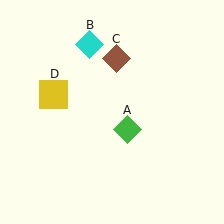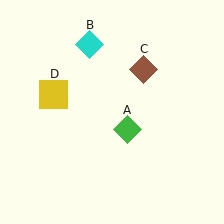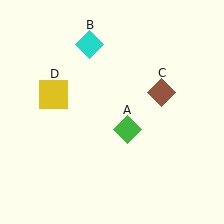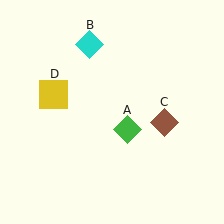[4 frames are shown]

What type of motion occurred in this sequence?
The brown diamond (object C) rotated clockwise around the center of the scene.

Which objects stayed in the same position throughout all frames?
Green diamond (object A) and cyan diamond (object B) and yellow square (object D) remained stationary.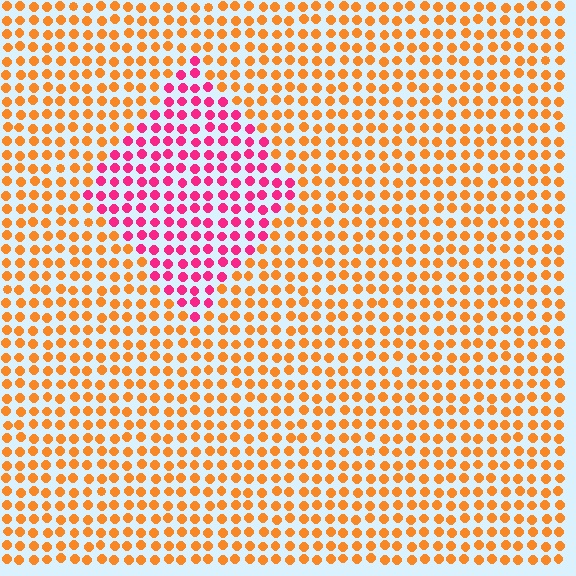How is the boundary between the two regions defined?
The boundary is defined purely by a slight shift in hue (about 56 degrees). Spacing, size, and orientation are identical on both sides.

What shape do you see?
I see a diamond.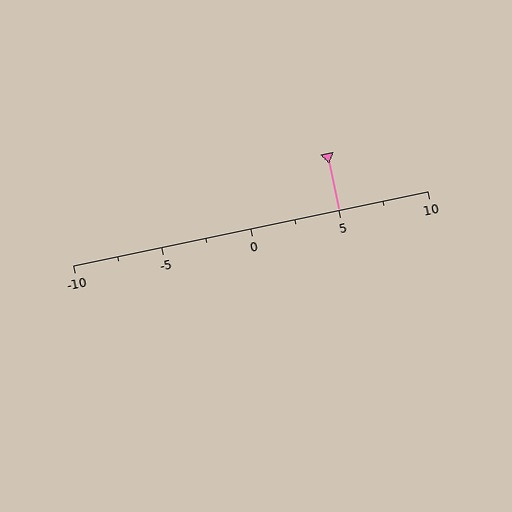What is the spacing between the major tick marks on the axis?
The major ticks are spaced 5 apart.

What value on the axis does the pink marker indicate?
The marker indicates approximately 5.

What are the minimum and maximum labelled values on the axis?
The axis runs from -10 to 10.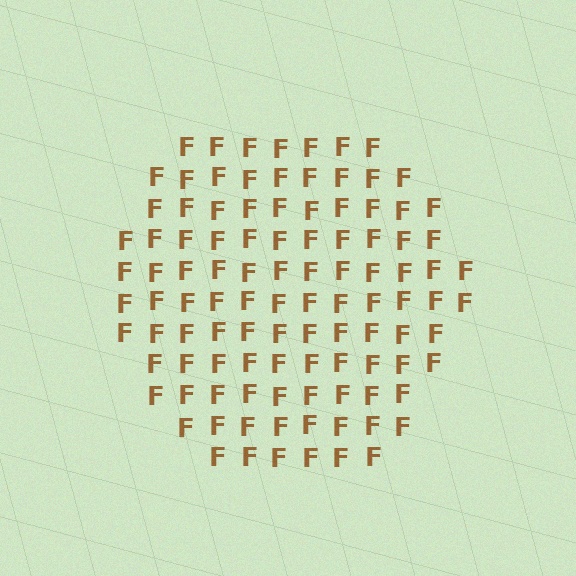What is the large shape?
The large shape is a hexagon.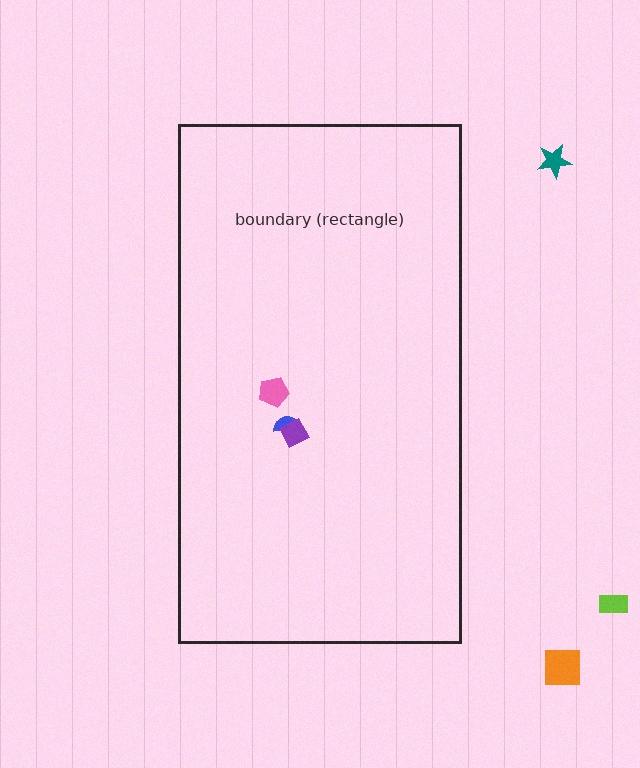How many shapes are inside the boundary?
3 inside, 3 outside.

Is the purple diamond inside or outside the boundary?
Inside.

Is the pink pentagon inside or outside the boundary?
Inside.